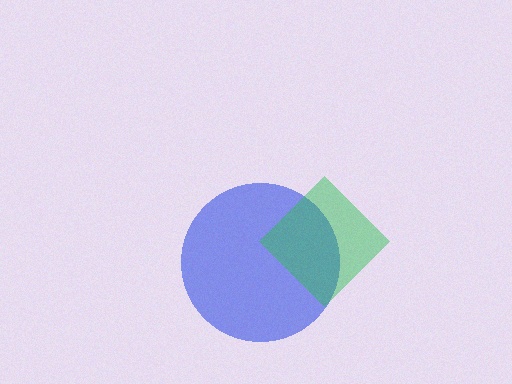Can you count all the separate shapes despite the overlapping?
Yes, there are 2 separate shapes.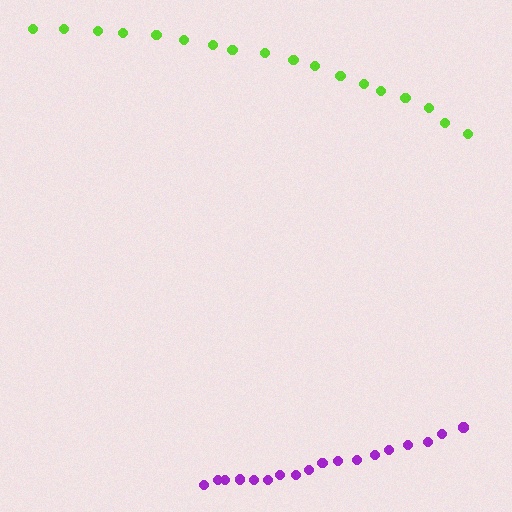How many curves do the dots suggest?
There are 2 distinct paths.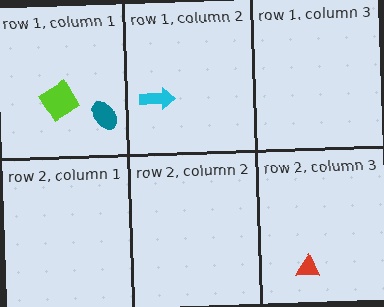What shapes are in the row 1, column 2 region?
The cyan arrow.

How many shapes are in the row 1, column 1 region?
2.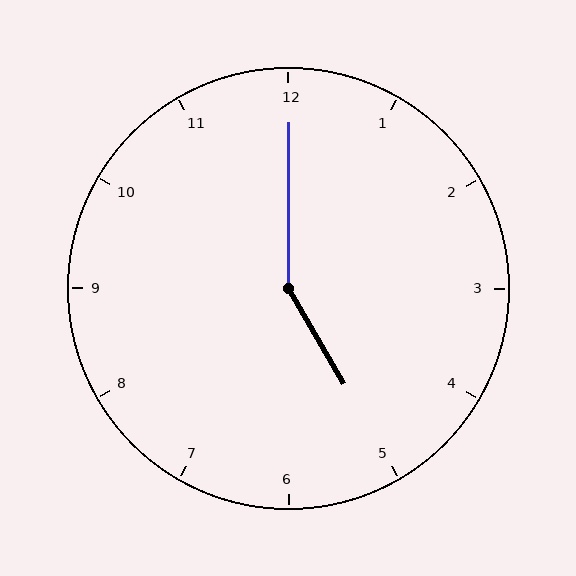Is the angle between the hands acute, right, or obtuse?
It is obtuse.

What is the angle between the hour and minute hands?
Approximately 150 degrees.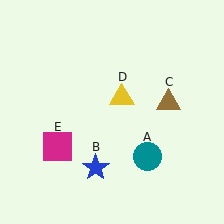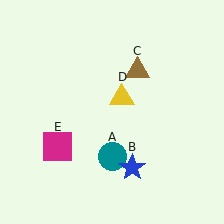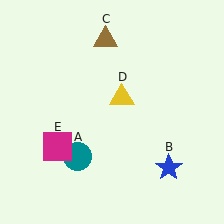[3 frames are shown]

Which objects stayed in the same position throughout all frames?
Yellow triangle (object D) and magenta square (object E) remained stationary.